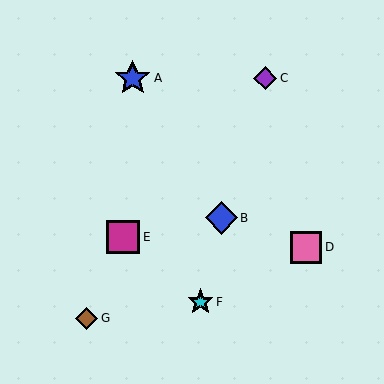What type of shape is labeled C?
Shape C is a purple diamond.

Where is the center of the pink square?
The center of the pink square is at (306, 247).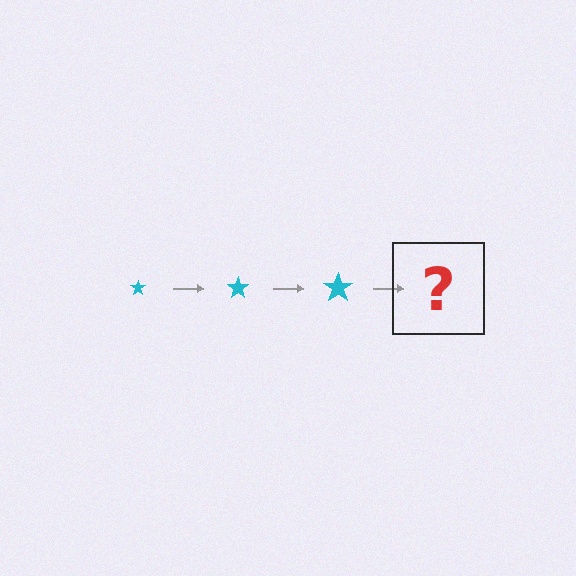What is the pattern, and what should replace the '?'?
The pattern is that the star gets progressively larger each step. The '?' should be a cyan star, larger than the previous one.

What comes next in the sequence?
The next element should be a cyan star, larger than the previous one.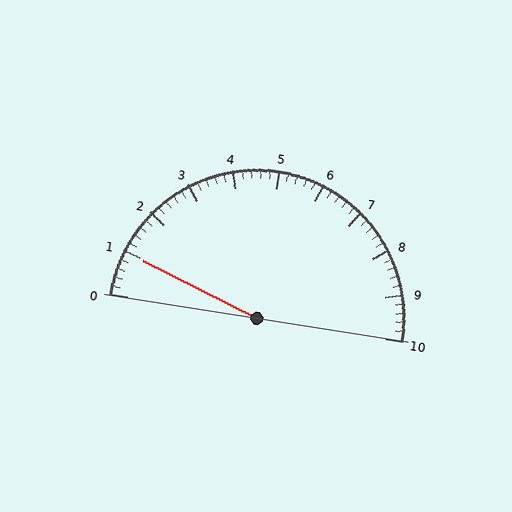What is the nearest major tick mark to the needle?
The nearest major tick mark is 1.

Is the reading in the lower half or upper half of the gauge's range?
The reading is in the lower half of the range (0 to 10).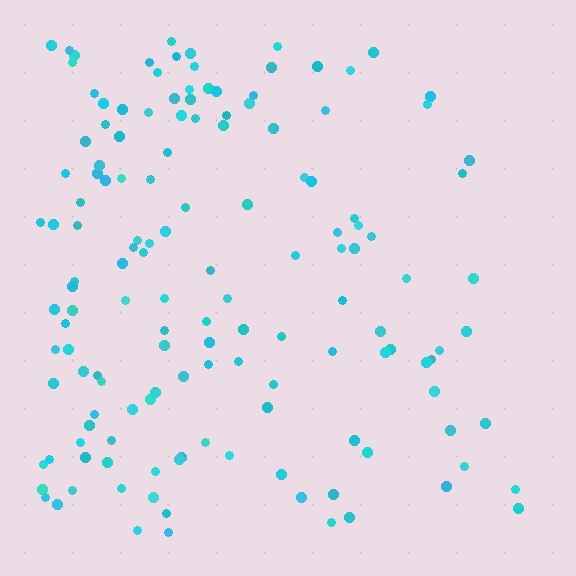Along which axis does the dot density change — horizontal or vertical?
Horizontal.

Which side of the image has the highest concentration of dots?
The left.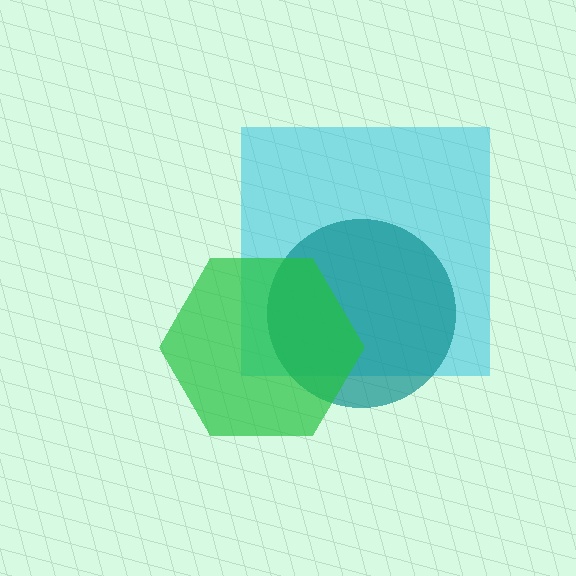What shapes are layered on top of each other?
The layered shapes are: a cyan square, a teal circle, a green hexagon.